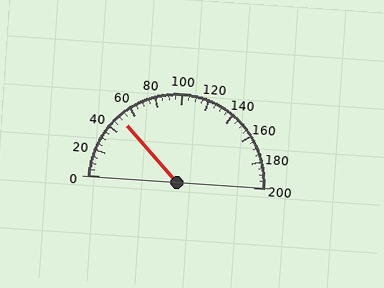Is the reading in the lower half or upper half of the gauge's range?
The reading is in the lower half of the range (0 to 200).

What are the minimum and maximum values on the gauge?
The gauge ranges from 0 to 200.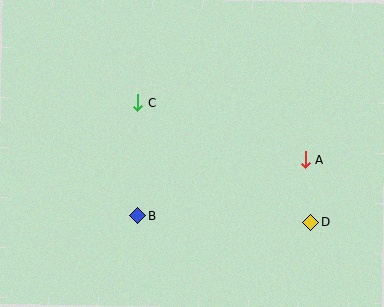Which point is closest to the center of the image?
Point C at (138, 103) is closest to the center.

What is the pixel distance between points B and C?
The distance between B and C is 113 pixels.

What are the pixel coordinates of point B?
Point B is at (138, 216).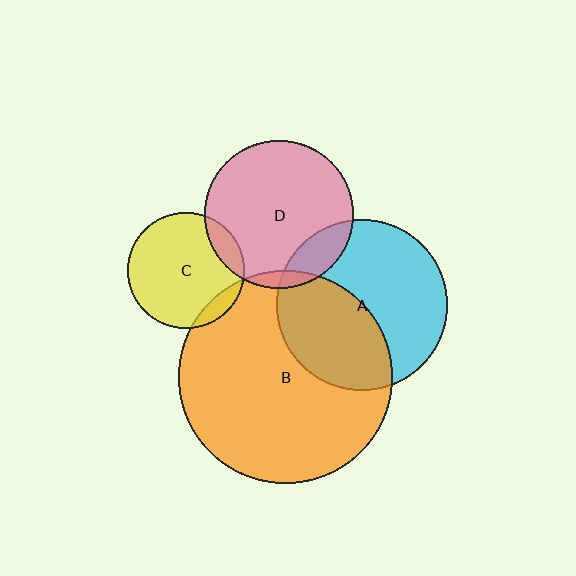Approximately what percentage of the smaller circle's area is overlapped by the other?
Approximately 10%.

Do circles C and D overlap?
Yes.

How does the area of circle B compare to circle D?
Approximately 2.1 times.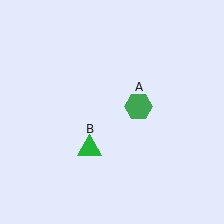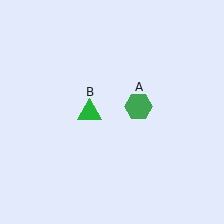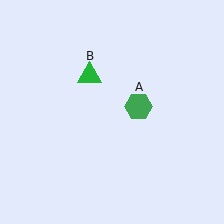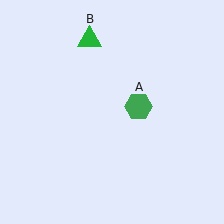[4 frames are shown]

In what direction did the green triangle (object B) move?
The green triangle (object B) moved up.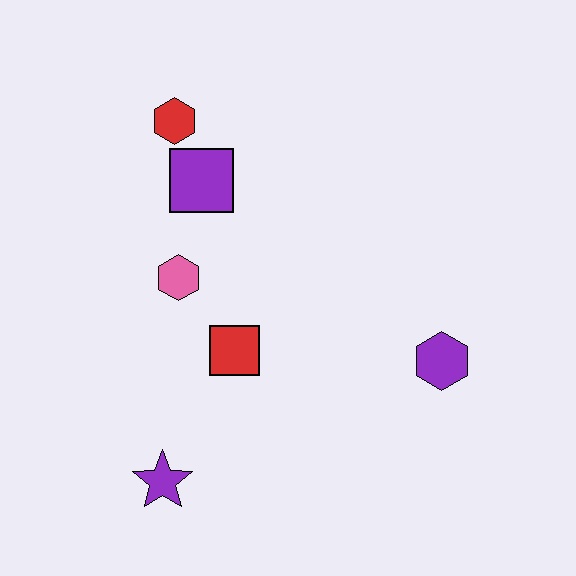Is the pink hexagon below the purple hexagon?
No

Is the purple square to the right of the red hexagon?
Yes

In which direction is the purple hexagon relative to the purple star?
The purple hexagon is to the right of the purple star.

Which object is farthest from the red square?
The red hexagon is farthest from the red square.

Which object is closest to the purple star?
The red square is closest to the purple star.